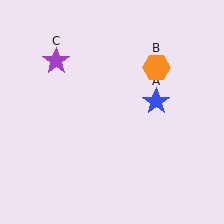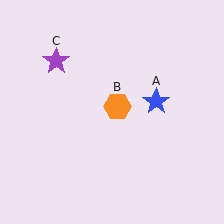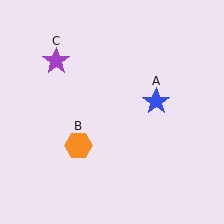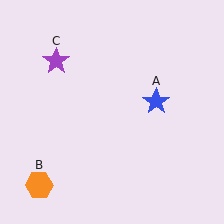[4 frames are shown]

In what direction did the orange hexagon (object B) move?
The orange hexagon (object B) moved down and to the left.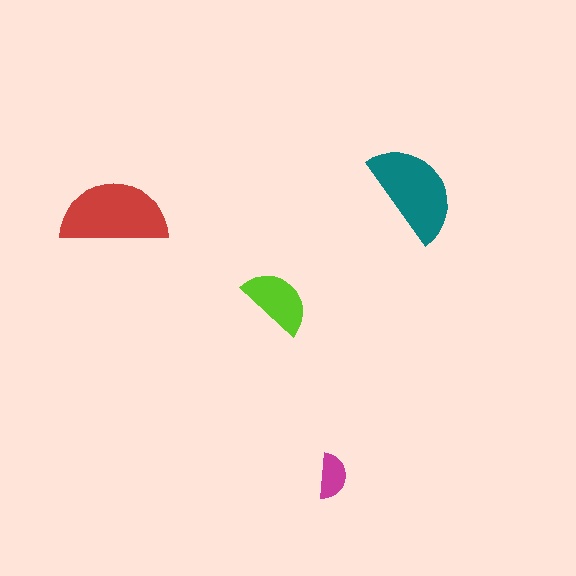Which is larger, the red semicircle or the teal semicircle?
The red one.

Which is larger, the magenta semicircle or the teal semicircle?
The teal one.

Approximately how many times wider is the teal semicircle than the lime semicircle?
About 1.5 times wider.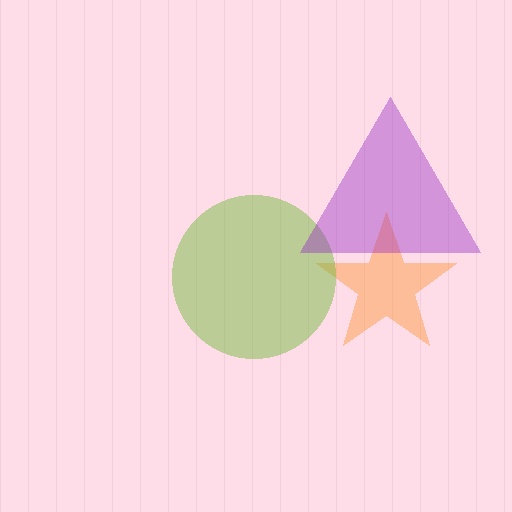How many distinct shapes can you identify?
There are 3 distinct shapes: an orange star, a lime circle, a purple triangle.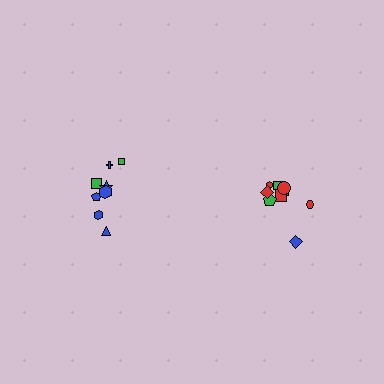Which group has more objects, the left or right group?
The right group.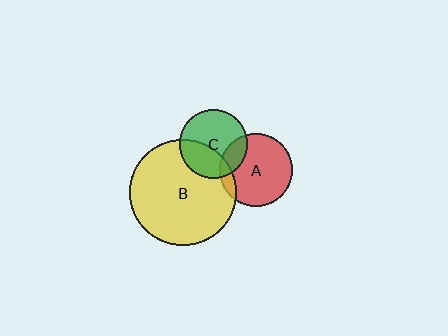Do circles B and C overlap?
Yes.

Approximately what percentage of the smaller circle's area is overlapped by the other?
Approximately 35%.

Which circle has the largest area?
Circle B (yellow).